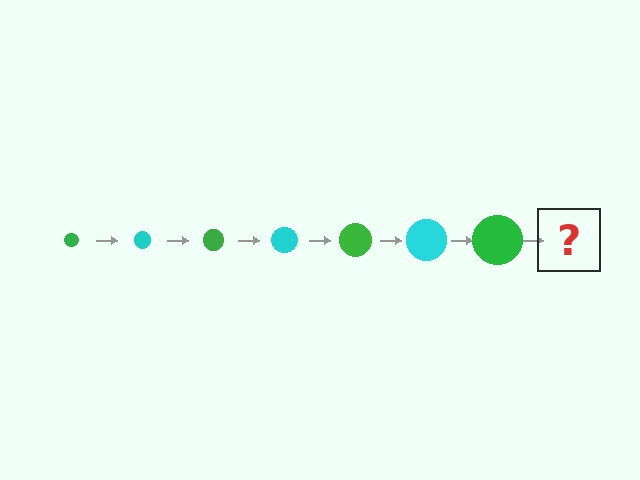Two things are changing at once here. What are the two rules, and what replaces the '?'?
The two rules are that the circle grows larger each step and the color cycles through green and cyan. The '?' should be a cyan circle, larger than the previous one.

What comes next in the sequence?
The next element should be a cyan circle, larger than the previous one.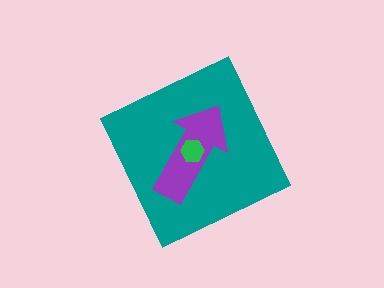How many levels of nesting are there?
3.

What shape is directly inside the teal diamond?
The purple arrow.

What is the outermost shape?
The teal diamond.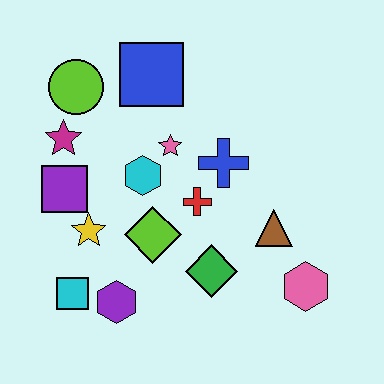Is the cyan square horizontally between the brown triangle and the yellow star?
No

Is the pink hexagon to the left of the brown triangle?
No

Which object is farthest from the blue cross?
The cyan square is farthest from the blue cross.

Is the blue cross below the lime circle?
Yes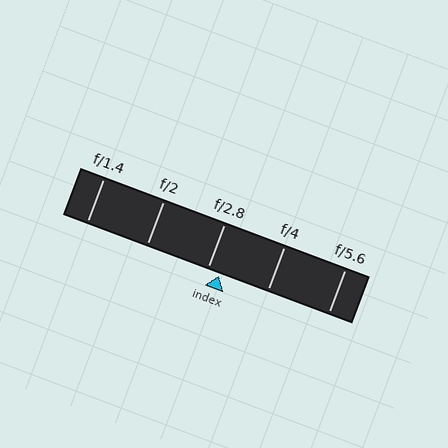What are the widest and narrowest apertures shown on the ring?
The widest aperture shown is f/1.4 and the narrowest is f/5.6.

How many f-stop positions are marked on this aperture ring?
There are 5 f-stop positions marked.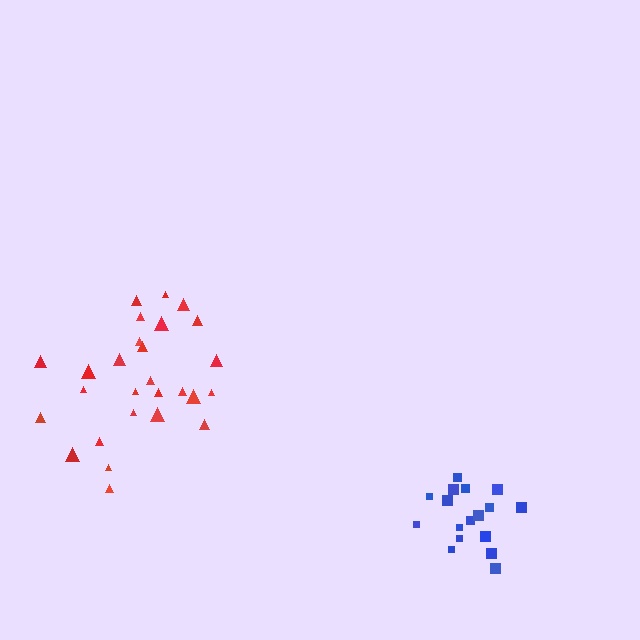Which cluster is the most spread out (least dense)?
Red.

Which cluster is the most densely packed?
Blue.